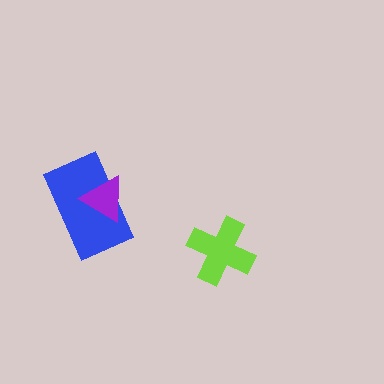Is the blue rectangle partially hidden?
Yes, it is partially covered by another shape.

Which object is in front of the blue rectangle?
The purple triangle is in front of the blue rectangle.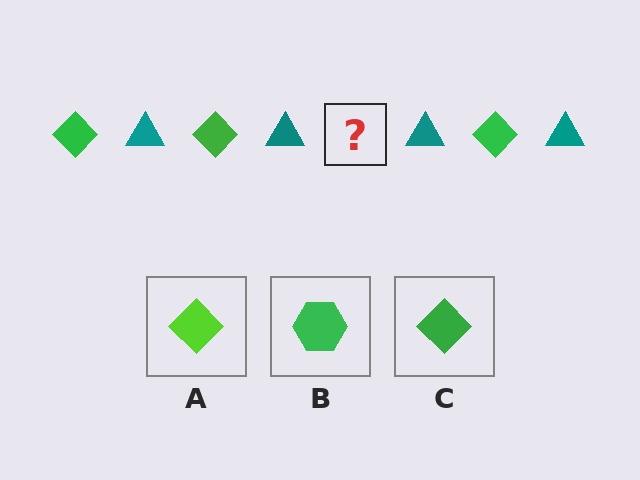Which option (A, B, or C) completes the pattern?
C.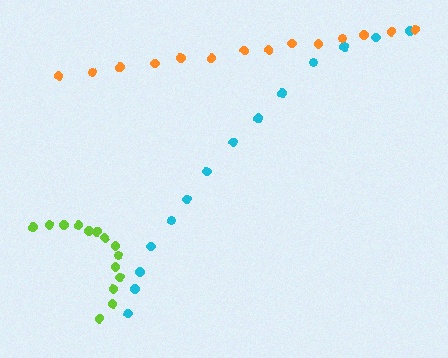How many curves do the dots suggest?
There are 3 distinct paths.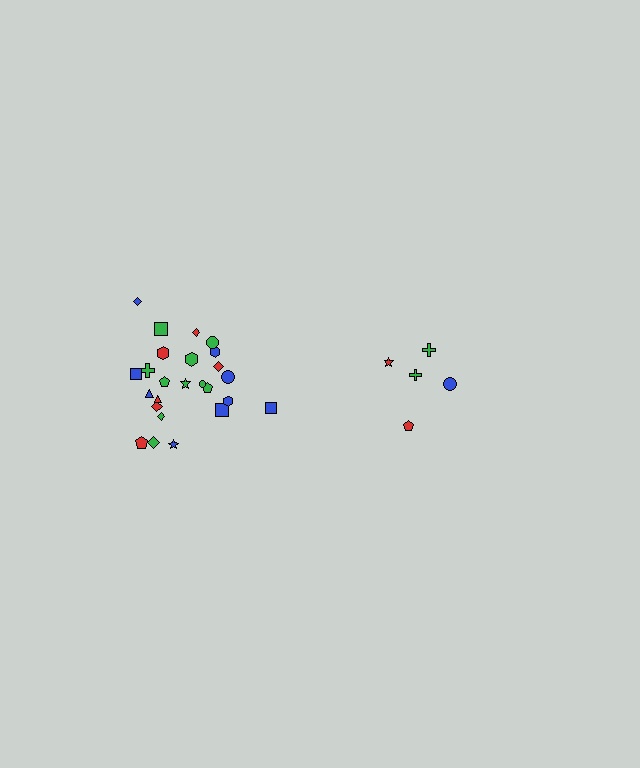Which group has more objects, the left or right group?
The left group.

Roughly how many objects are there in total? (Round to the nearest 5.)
Roughly 30 objects in total.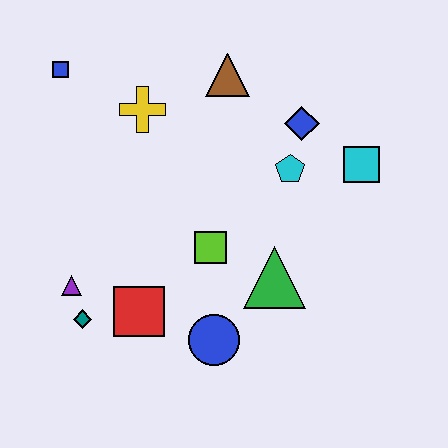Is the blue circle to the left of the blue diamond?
Yes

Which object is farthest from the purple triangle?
The cyan square is farthest from the purple triangle.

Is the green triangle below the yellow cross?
Yes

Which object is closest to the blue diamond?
The cyan pentagon is closest to the blue diamond.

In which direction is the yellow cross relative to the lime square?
The yellow cross is above the lime square.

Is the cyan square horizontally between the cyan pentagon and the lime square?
No